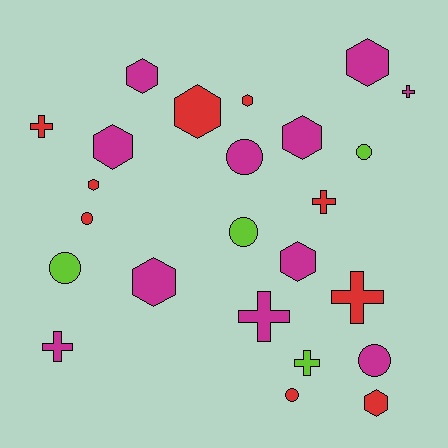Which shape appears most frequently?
Hexagon, with 10 objects.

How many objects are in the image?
There are 24 objects.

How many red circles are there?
There are 2 red circles.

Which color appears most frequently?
Magenta, with 11 objects.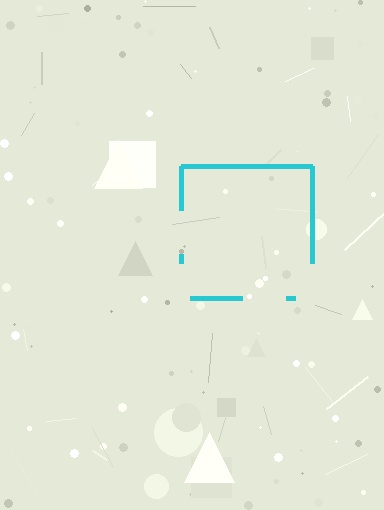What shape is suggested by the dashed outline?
The dashed outline suggests a square.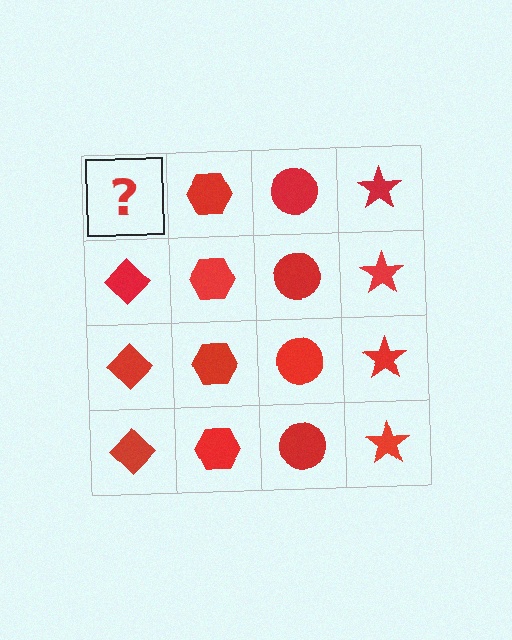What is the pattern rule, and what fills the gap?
The rule is that each column has a consistent shape. The gap should be filled with a red diamond.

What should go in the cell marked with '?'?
The missing cell should contain a red diamond.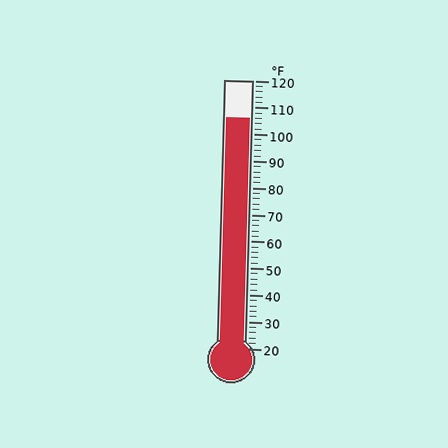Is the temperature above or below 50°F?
The temperature is above 50°F.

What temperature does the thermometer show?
The thermometer shows approximately 106°F.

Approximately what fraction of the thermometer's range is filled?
The thermometer is filled to approximately 85% of its range.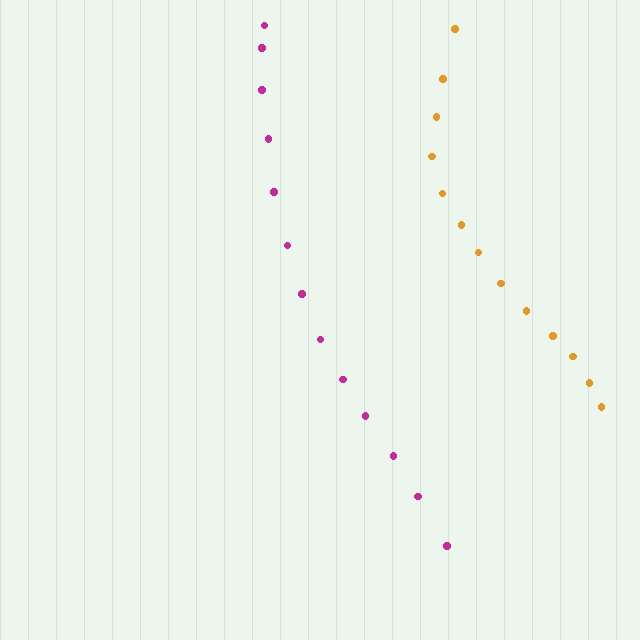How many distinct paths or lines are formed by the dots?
There are 2 distinct paths.